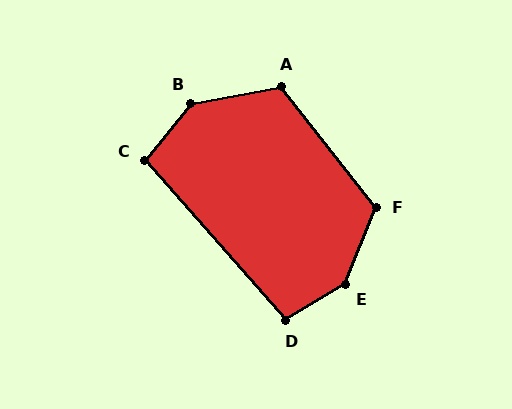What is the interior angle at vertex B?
Approximately 140 degrees (obtuse).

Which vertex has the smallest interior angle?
C, at approximately 99 degrees.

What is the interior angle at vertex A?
Approximately 118 degrees (obtuse).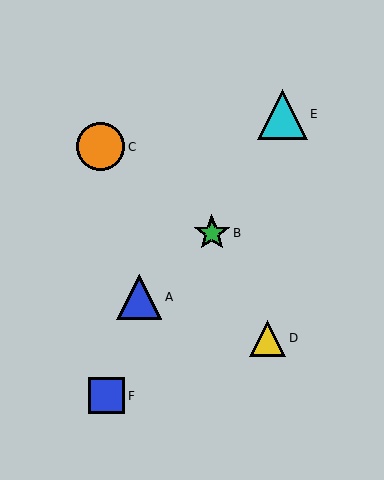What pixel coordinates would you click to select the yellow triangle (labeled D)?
Click at (267, 338) to select the yellow triangle D.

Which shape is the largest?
The cyan triangle (labeled E) is the largest.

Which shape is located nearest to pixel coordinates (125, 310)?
The blue triangle (labeled A) at (139, 297) is nearest to that location.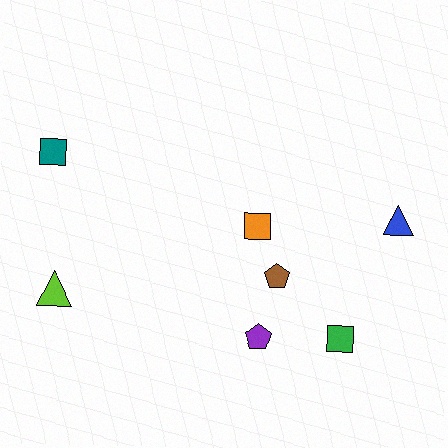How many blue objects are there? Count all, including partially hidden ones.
There is 1 blue object.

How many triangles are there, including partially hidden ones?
There are 2 triangles.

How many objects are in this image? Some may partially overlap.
There are 7 objects.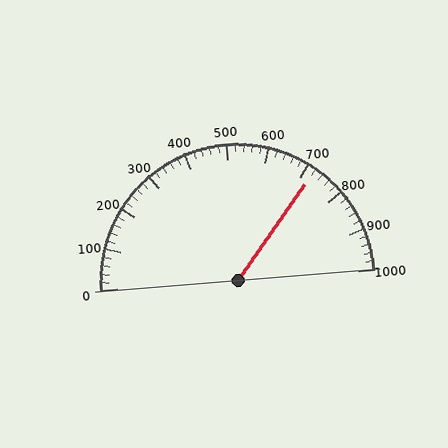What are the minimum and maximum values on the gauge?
The gauge ranges from 0 to 1000.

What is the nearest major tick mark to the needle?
The nearest major tick mark is 700.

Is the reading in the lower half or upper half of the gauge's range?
The reading is in the upper half of the range (0 to 1000).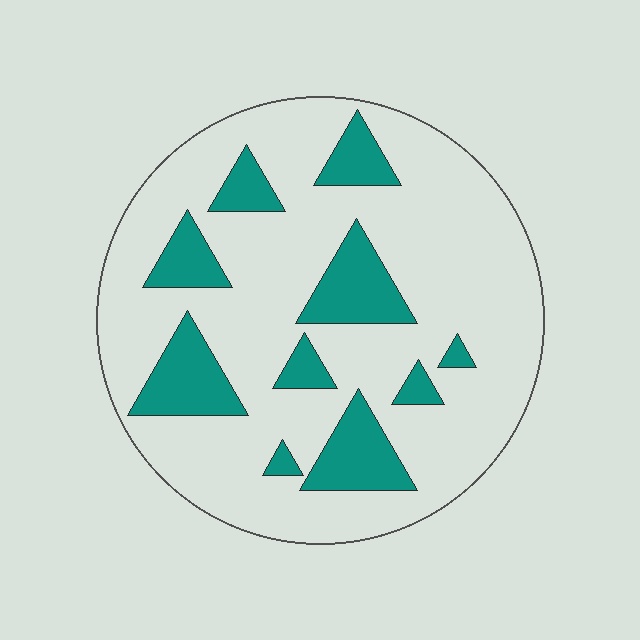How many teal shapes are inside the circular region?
10.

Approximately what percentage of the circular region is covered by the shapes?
Approximately 20%.